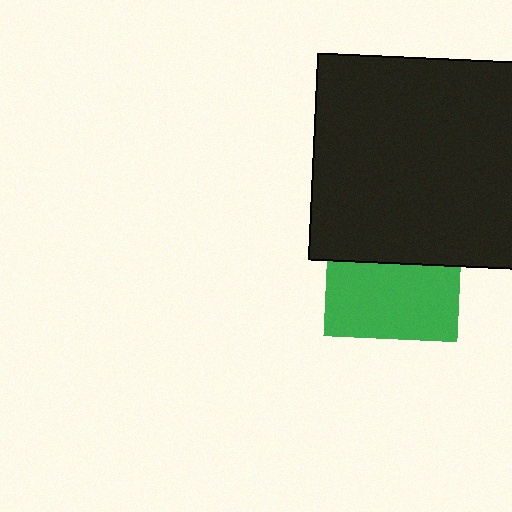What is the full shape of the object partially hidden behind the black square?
The partially hidden object is a green square.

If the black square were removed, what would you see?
You would see the complete green square.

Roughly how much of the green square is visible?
About half of it is visible (roughly 57%).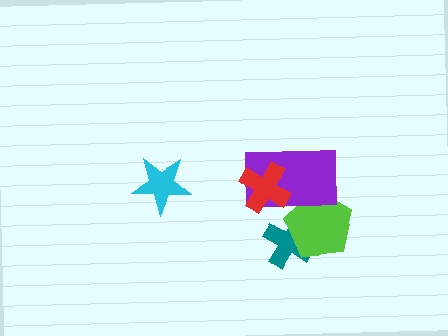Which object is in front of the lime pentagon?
The purple rectangle is in front of the lime pentagon.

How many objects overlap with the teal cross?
2 objects overlap with the teal cross.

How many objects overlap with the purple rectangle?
3 objects overlap with the purple rectangle.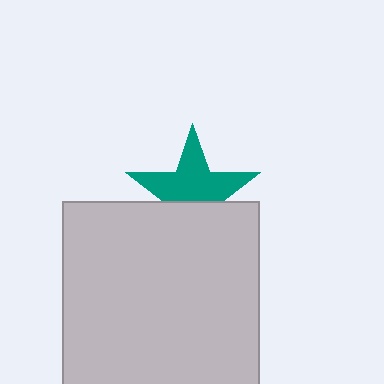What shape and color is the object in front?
The object in front is a light gray square.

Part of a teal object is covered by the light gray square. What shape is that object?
It is a star.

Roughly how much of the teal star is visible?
About half of it is visible (roughly 62%).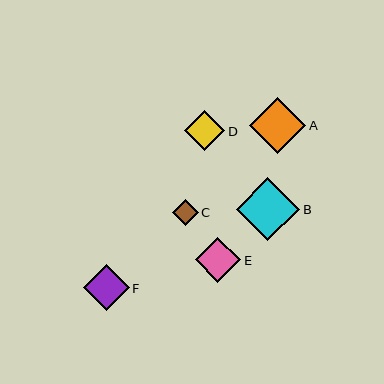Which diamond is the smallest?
Diamond C is the smallest with a size of approximately 26 pixels.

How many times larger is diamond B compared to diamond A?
Diamond B is approximately 1.1 times the size of diamond A.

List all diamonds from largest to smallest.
From largest to smallest: B, A, F, E, D, C.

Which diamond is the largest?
Diamond B is the largest with a size of approximately 63 pixels.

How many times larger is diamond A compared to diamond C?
Diamond A is approximately 2.2 times the size of diamond C.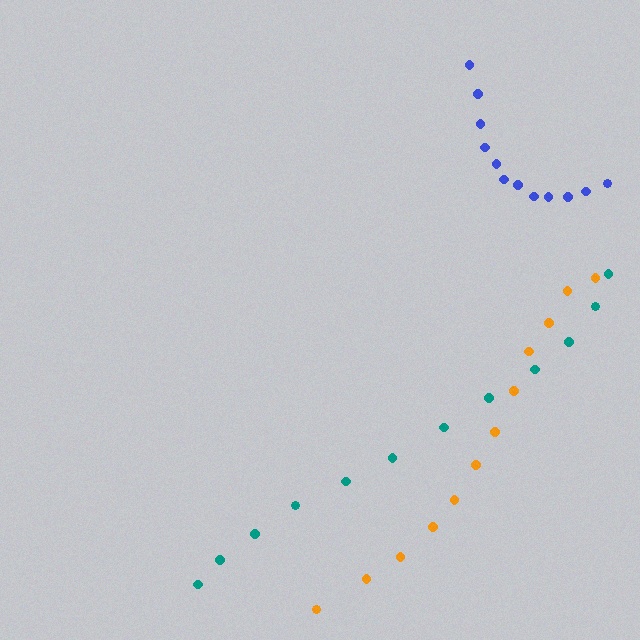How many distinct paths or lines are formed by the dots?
There are 3 distinct paths.